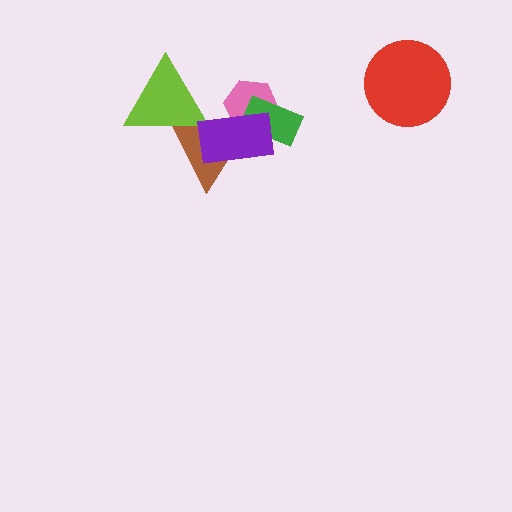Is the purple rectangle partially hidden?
No, no other shape covers it.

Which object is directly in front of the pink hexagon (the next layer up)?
The green rectangle is directly in front of the pink hexagon.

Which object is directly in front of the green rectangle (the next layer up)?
The brown triangle is directly in front of the green rectangle.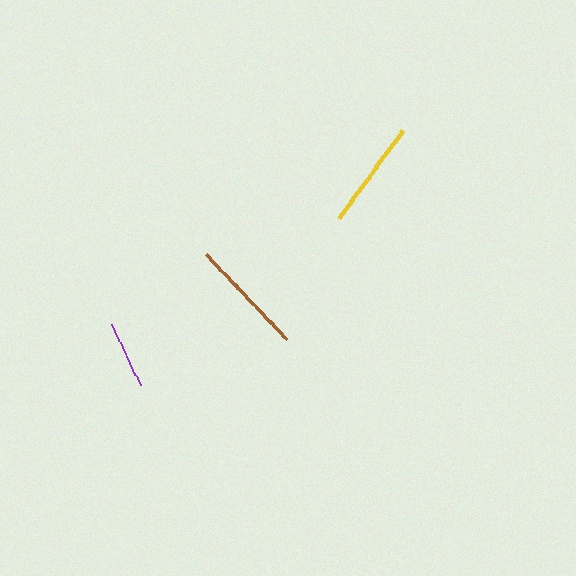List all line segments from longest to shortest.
From longest to shortest: brown, yellow, purple.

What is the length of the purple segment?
The purple segment is approximately 67 pixels long.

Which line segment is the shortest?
The purple line is the shortest at approximately 67 pixels.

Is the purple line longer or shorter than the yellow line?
The yellow line is longer than the purple line.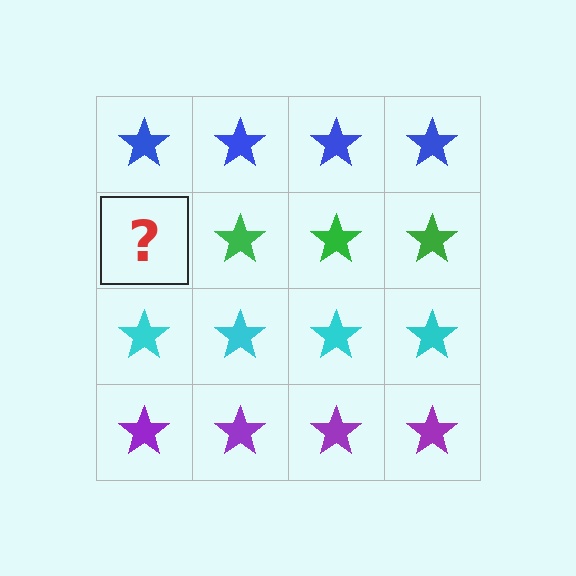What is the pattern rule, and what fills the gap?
The rule is that each row has a consistent color. The gap should be filled with a green star.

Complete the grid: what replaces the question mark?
The question mark should be replaced with a green star.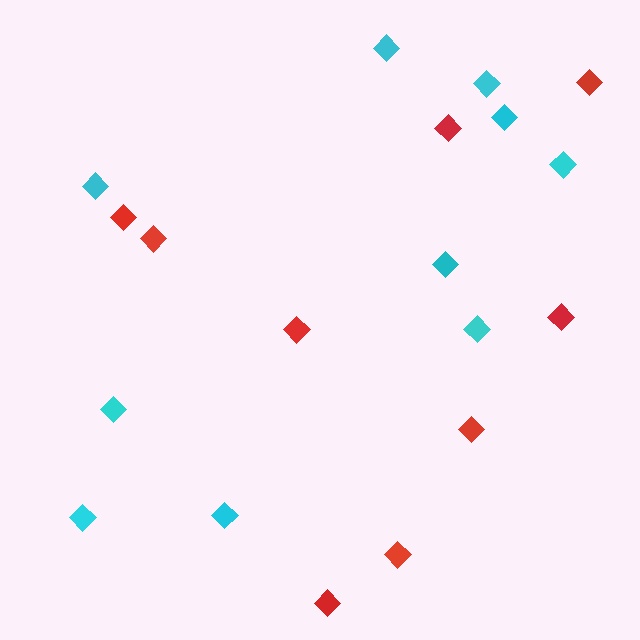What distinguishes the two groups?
There are 2 groups: one group of cyan diamonds (10) and one group of red diamonds (9).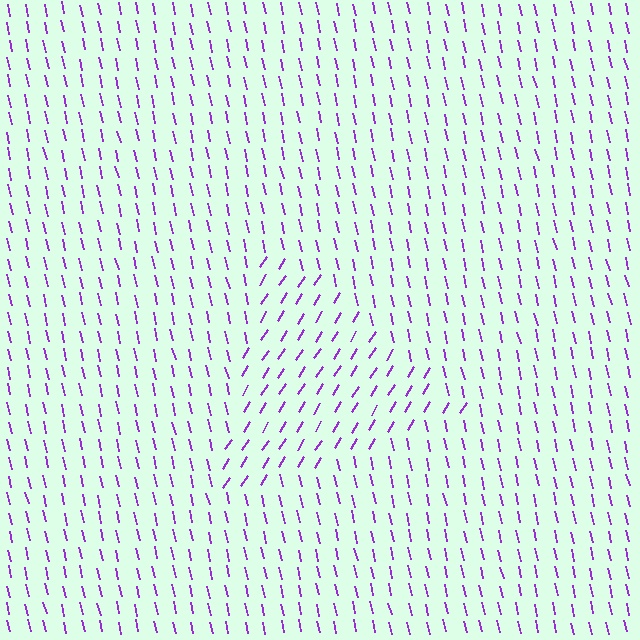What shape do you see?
I see a triangle.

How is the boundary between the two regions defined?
The boundary is defined purely by a change in line orientation (approximately 45 degrees difference). All lines are the same color and thickness.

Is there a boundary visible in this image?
Yes, there is a texture boundary formed by a change in line orientation.